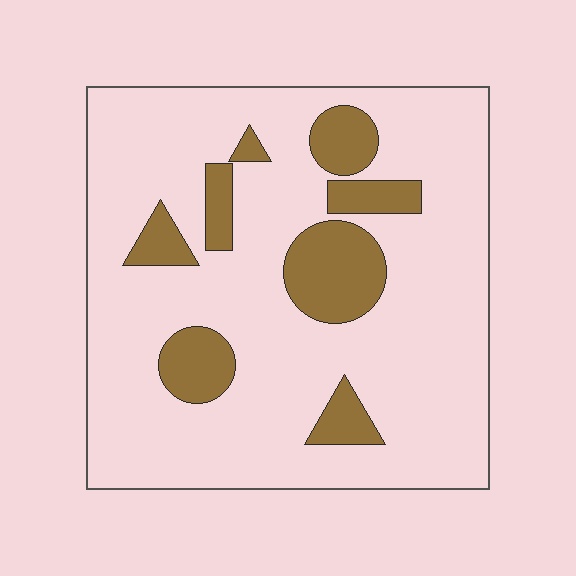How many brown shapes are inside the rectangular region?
8.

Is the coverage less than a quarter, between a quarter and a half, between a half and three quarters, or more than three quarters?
Less than a quarter.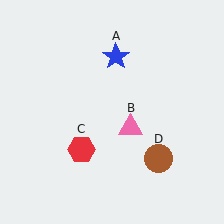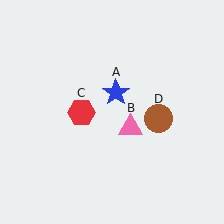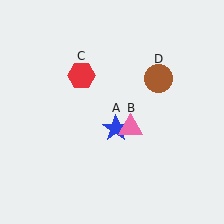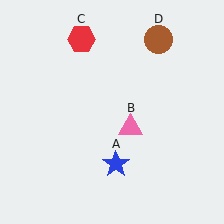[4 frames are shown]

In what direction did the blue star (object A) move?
The blue star (object A) moved down.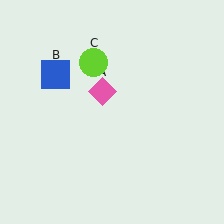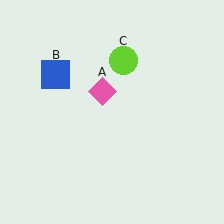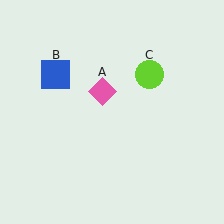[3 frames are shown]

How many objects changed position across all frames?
1 object changed position: lime circle (object C).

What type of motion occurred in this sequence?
The lime circle (object C) rotated clockwise around the center of the scene.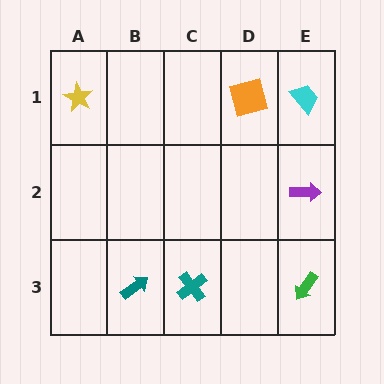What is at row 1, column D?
An orange square.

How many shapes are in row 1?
3 shapes.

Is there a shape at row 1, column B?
No, that cell is empty.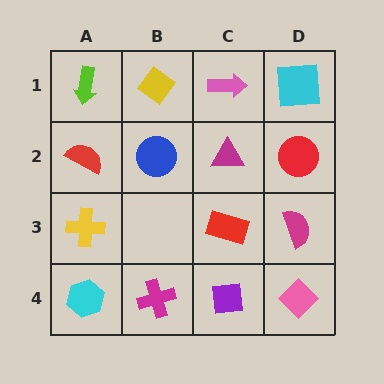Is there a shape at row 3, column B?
No, that cell is empty.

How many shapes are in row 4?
4 shapes.